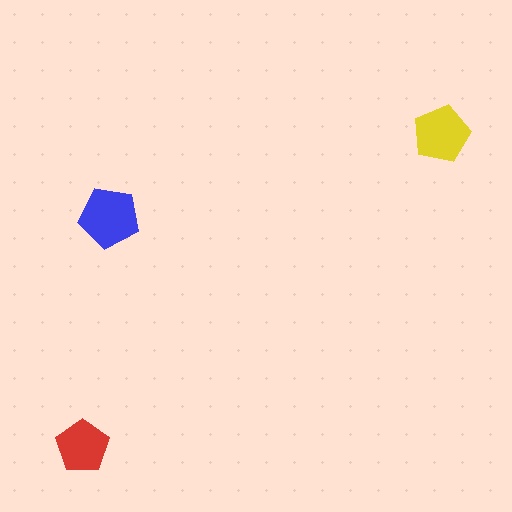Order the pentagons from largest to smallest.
the blue one, the yellow one, the red one.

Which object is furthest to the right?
The yellow pentagon is rightmost.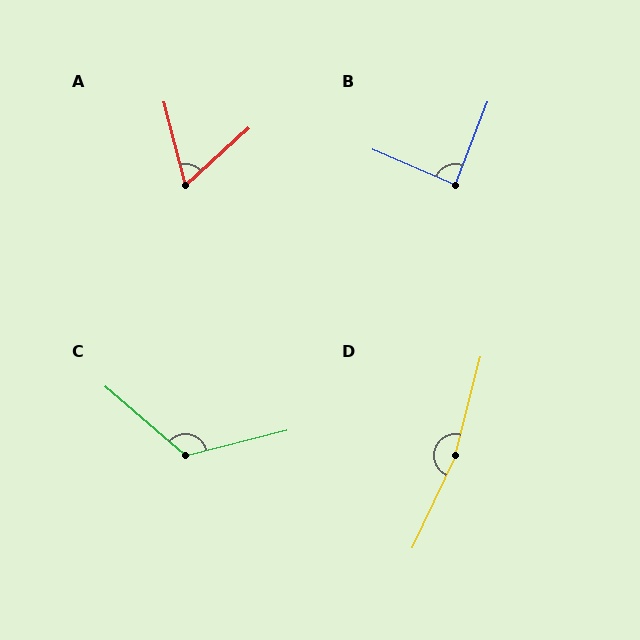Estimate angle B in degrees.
Approximately 88 degrees.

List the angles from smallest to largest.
A (62°), B (88°), C (125°), D (170°).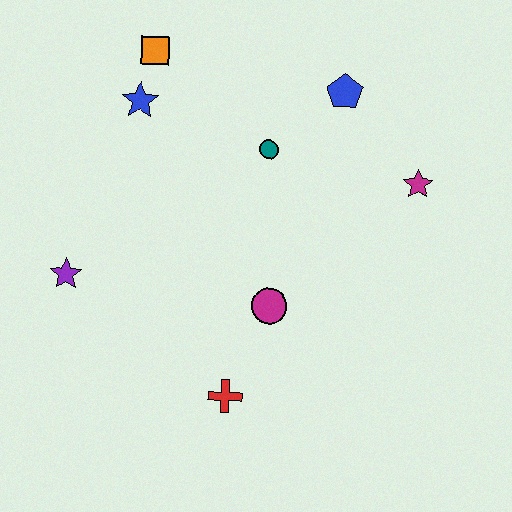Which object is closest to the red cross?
The magenta circle is closest to the red cross.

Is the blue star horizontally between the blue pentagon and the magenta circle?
No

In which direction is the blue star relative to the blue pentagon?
The blue star is to the left of the blue pentagon.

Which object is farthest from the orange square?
The red cross is farthest from the orange square.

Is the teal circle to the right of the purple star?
Yes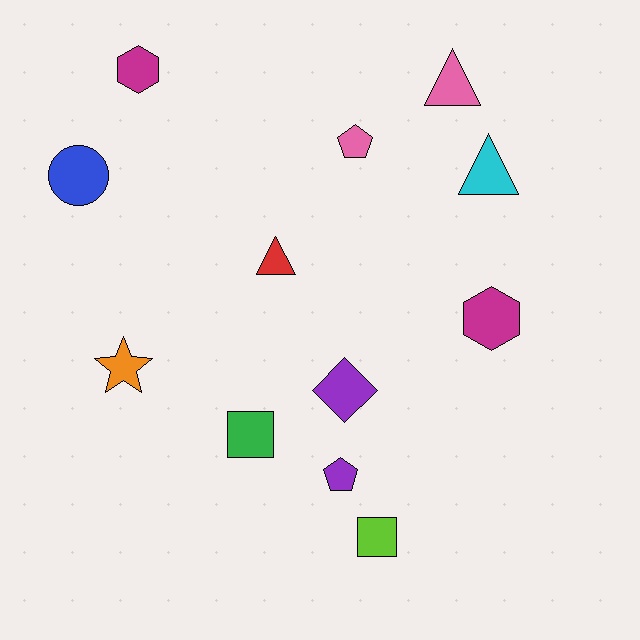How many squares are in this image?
There are 2 squares.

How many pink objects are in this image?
There are 2 pink objects.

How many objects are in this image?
There are 12 objects.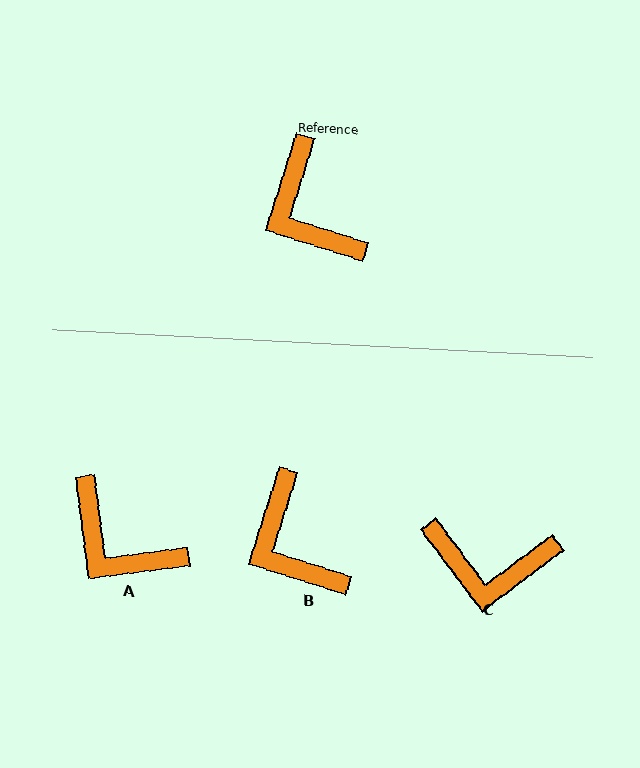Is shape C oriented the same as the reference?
No, it is off by about 54 degrees.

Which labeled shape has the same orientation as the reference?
B.